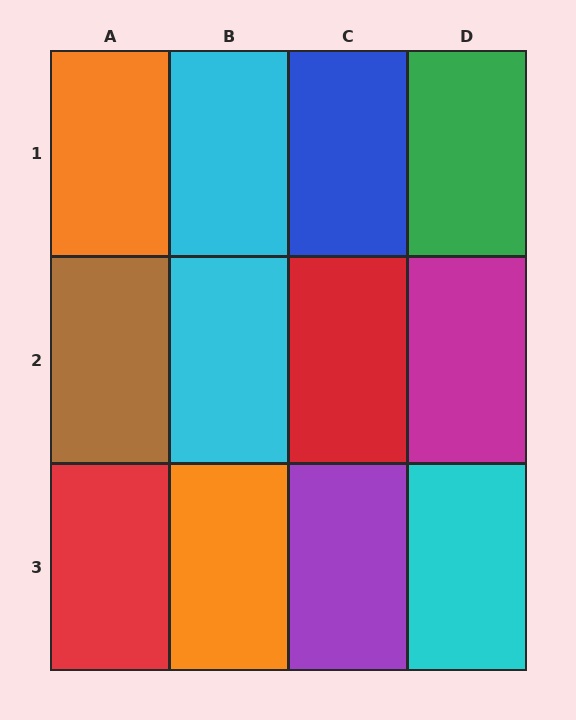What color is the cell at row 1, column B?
Cyan.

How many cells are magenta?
1 cell is magenta.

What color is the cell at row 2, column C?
Red.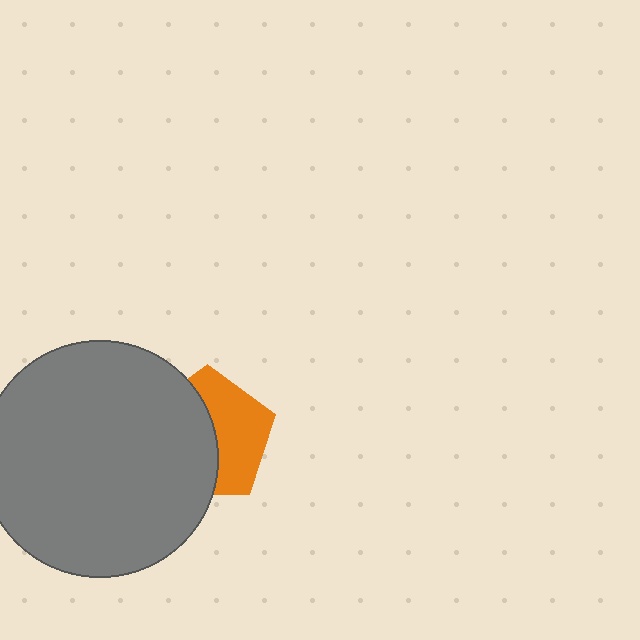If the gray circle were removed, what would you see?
You would see the complete orange pentagon.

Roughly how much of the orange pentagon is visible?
About half of it is visible (roughly 47%).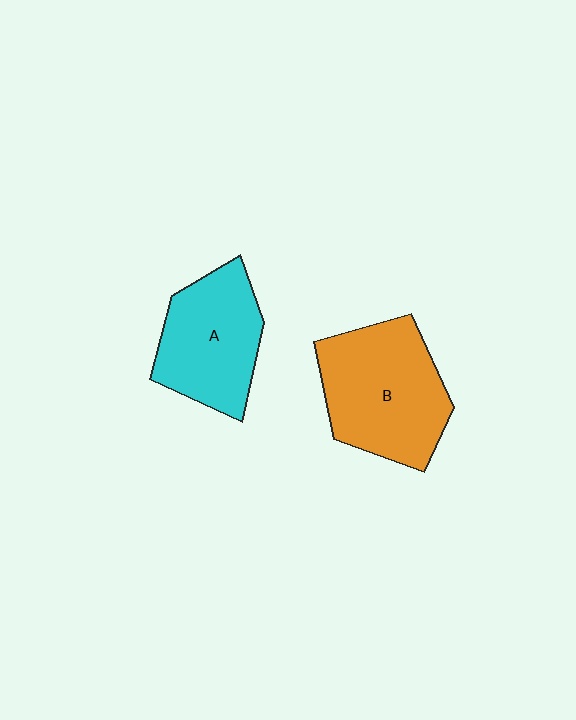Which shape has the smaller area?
Shape A (cyan).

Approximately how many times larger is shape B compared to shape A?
Approximately 1.2 times.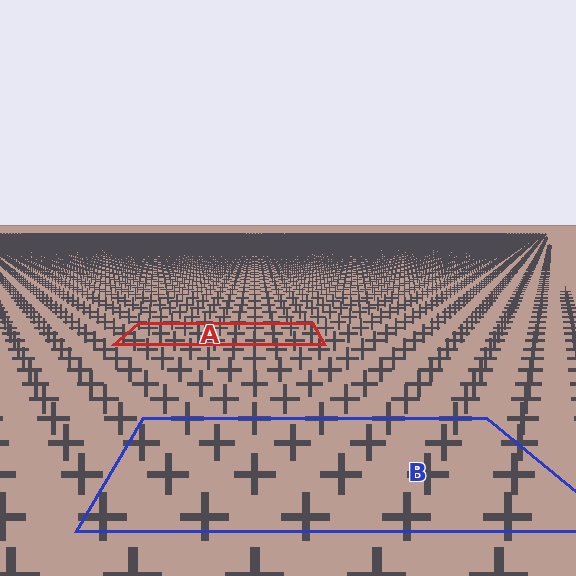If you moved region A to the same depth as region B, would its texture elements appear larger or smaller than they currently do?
They would appear larger. At a closer depth, the same texture elements are projected at a bigger on-screen size.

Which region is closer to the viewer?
Region B is closer. The texture elements there are larger and more spread out.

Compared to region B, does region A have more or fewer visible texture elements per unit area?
Region A has more texture elements per unit area — they are packed more densely because it is farther away.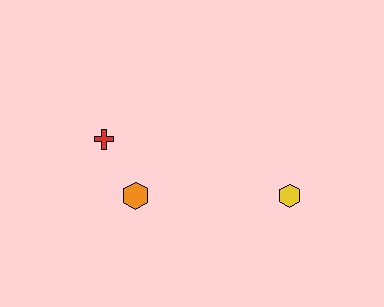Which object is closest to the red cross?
The orange hexagon is closest to the red cross.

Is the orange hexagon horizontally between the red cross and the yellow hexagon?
Yes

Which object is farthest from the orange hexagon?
The yellow hexagon is farthest from the orange hexagon.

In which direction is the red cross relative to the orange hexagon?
The red cross is above the orange hexagon.